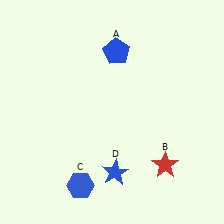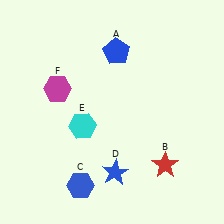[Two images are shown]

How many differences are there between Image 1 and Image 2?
There are 2 differences between the two images.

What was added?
A cyan hexagon (E), a magenta hexagon (F) were added in Image 2.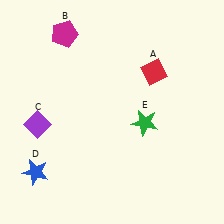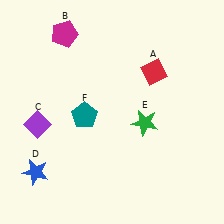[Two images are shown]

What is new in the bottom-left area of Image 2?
A teal pentagon (F) was added in the bottom-left area of Image 2.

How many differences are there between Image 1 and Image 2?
There is 1 difference between the two images.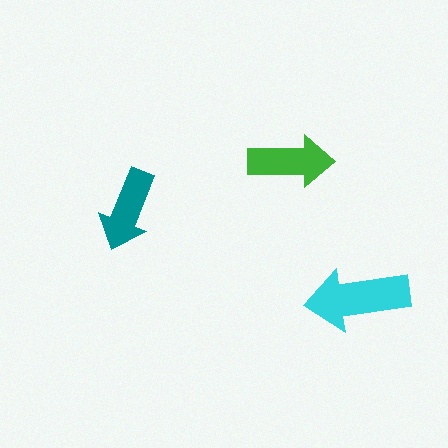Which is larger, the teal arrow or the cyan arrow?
The cyan one.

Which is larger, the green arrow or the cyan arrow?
The cyan one.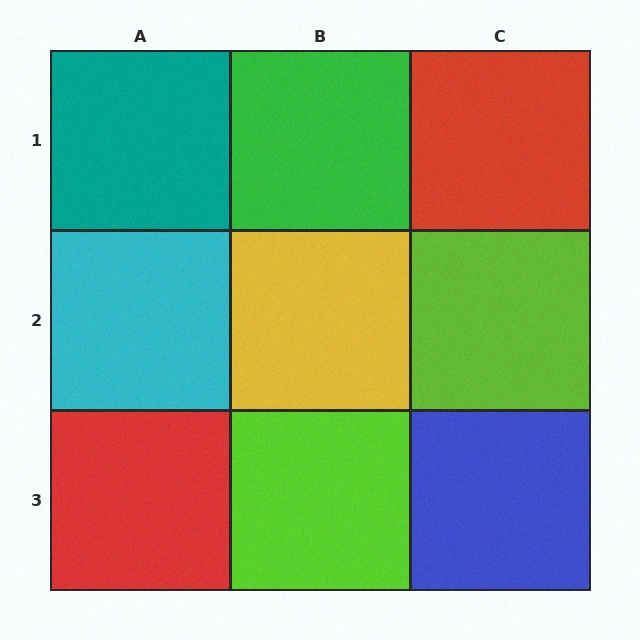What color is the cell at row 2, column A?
Cyan.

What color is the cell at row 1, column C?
Red.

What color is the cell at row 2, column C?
Lime.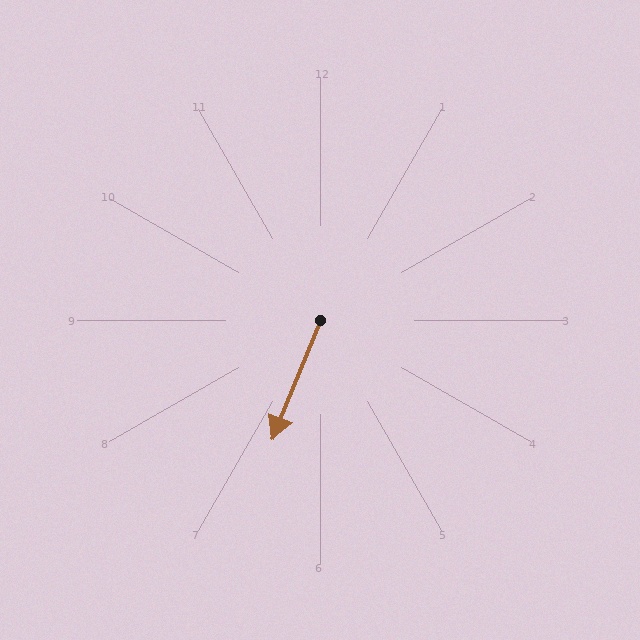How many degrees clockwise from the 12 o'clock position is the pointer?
Approximately 202 degrees.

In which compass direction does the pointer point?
South.